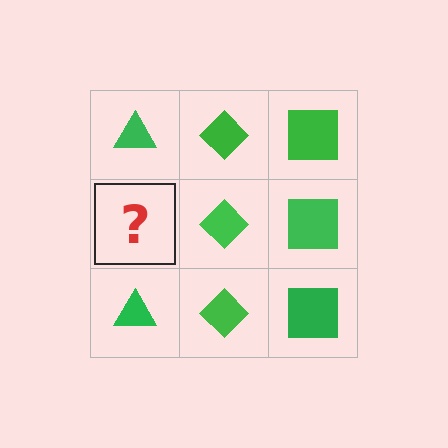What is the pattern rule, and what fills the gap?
The rule is that each column has a consistent shape. The gap should be filled with a green triangle.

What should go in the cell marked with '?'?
The missing cell should contain a green triangle.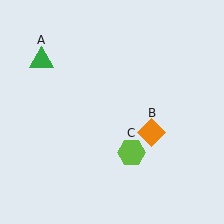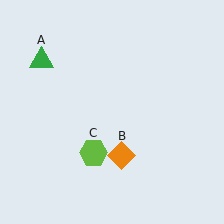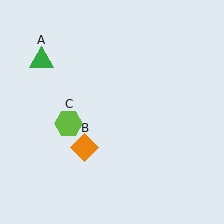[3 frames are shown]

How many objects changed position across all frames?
2 objects changed position: orange diamond (object B), lime hexagon (object C).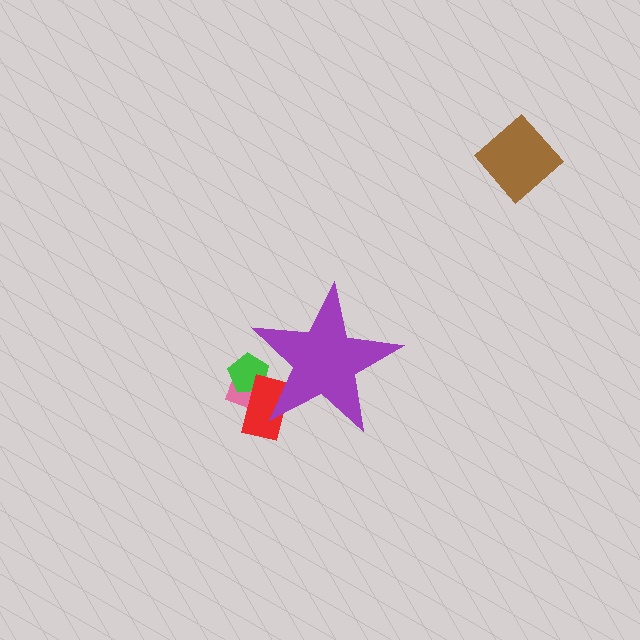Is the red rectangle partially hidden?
Yes, the red rectangle is partially hidden behind the purple star.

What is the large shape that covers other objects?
A purple star.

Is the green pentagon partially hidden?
Yes, the green pentagon is partially hidden behind the purple star.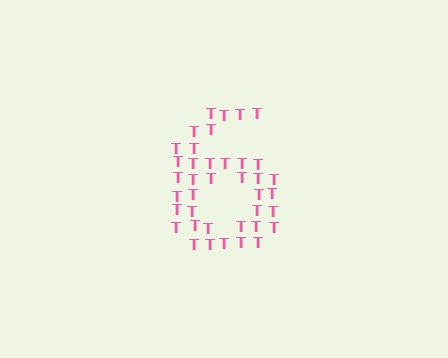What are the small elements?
The small elements are letter T's.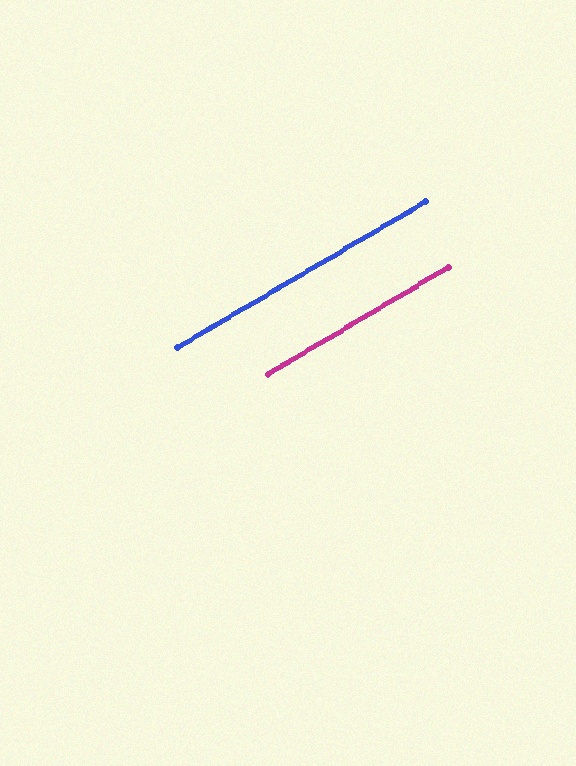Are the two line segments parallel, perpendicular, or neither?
Parallel — their directions differ by only 0.3°.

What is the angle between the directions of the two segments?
Approximately 0 degrees.